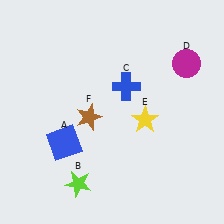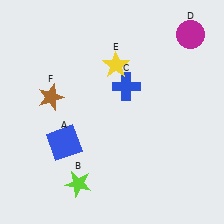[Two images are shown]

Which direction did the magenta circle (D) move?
The magenta circle (D) moved up.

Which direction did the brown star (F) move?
The brown star (F) moved left.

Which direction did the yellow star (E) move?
The yellow star (E) moved up.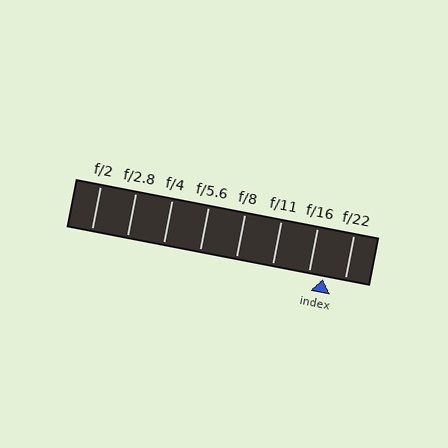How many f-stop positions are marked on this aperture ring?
There are 8 f-stop positions marked.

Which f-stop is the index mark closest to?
The index mark is closest to f/16.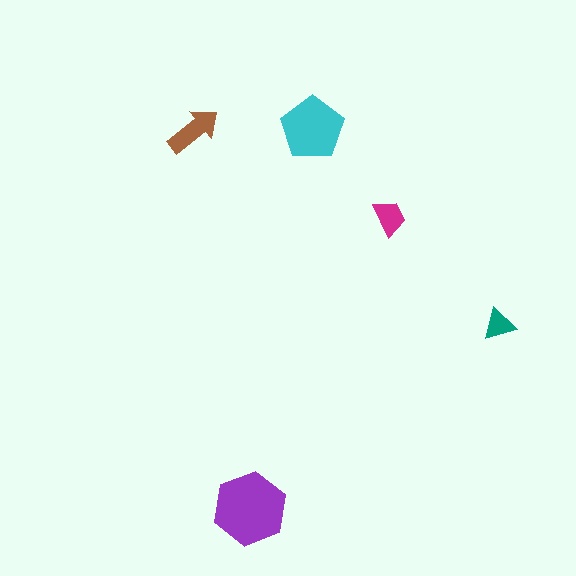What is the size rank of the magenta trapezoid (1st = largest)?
4th.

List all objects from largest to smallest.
The purple hexagon, the cyan pentagon, the brown arrow, the magenta trapezoid, the teal triangle.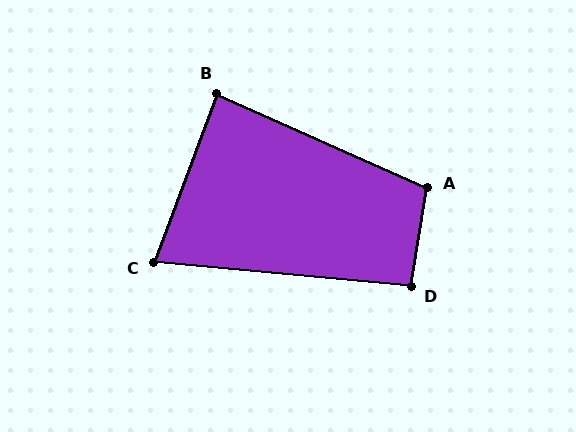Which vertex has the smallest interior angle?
C, at approximately 75 degrees.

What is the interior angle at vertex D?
Approximately 94 degrees (approximately right).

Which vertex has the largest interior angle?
A, at approximately 105 degrees.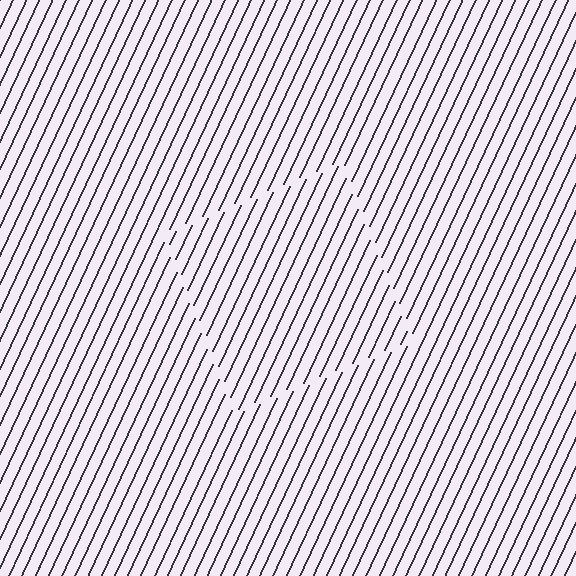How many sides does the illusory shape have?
4 sides — the line-ends trace a square.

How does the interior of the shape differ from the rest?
The interior of the shape contains the same grating, shifted by half a period — the contour is defined by the phase discontinuity where line-ends from the inner and outer gratings abut.